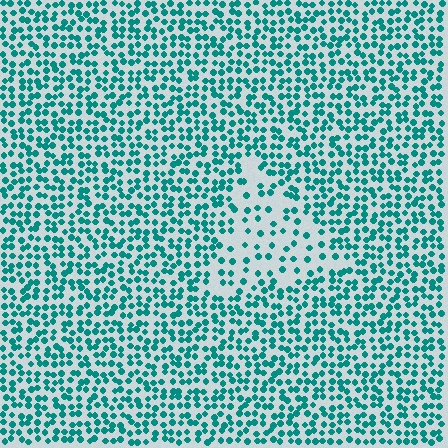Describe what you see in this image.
The image contains small teal elements arranged at two different densities. A triangle-shaped region is visible where the elements are less densely packed than the surrounding area.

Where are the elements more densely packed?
The elements are more densely packed outside the triangle boundary.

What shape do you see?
I see a triangle.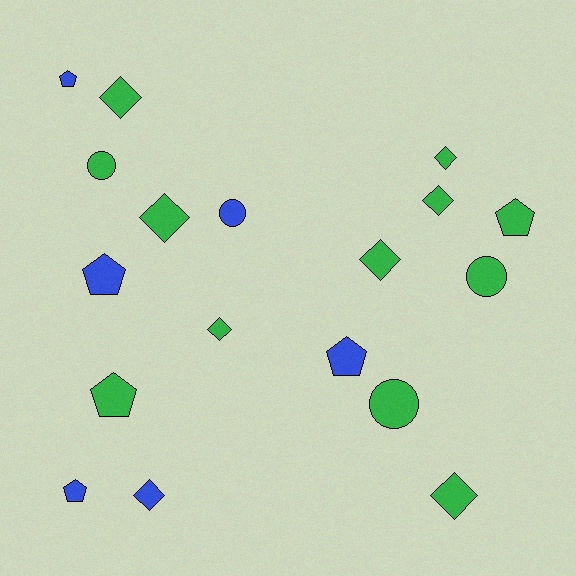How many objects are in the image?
There are 18 objects.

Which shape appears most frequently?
Diamond, with 8 objects.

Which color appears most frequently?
Green, with 12 objects.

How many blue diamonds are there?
There is 1 blue diamond.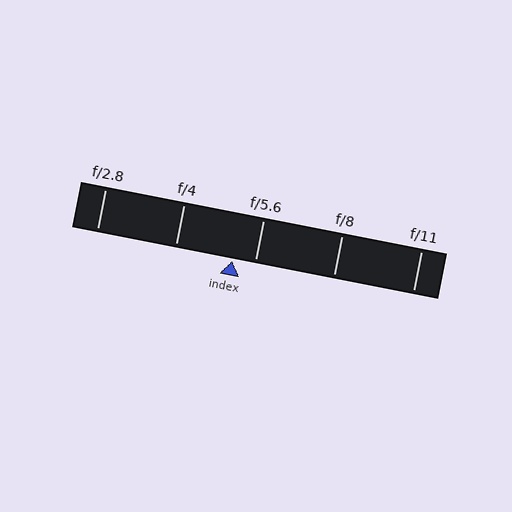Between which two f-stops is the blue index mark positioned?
The index mark is between f/4 and f/5.6.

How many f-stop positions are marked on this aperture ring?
There are 5 f-stop positions marked.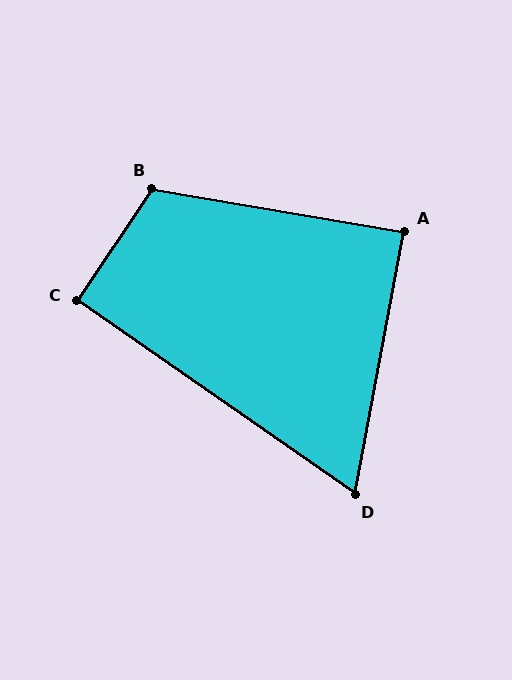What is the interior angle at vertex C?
Approximately 91 degrees (approximately right).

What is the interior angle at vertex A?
Approximately 89 degrees (approximately right).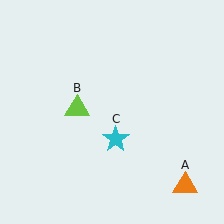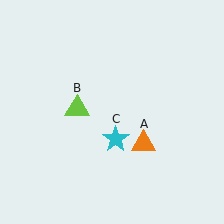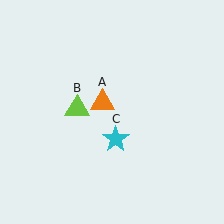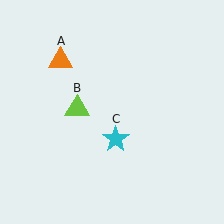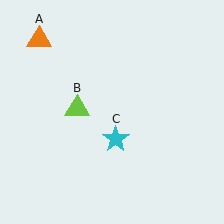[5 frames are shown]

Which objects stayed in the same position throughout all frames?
Lime triangle (object B) and cyan star (object C) remained stationary.